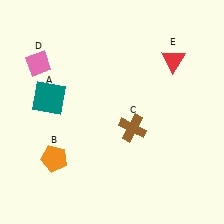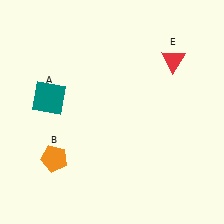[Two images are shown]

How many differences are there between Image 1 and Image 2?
There are 2 differences between the two images.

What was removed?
The brown cross (C), the pink diamond (D) were removed in Image 2.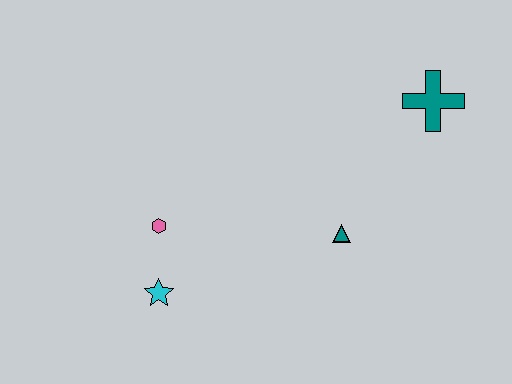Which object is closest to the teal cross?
The teal triangle is closest to the teal cross.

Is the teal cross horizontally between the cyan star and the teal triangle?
No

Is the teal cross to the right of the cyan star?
Yes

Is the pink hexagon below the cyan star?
No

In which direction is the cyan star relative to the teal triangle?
The cyan star is to the left of the teal triangle.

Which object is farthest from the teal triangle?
The cyan star is farthest from the teal triangle.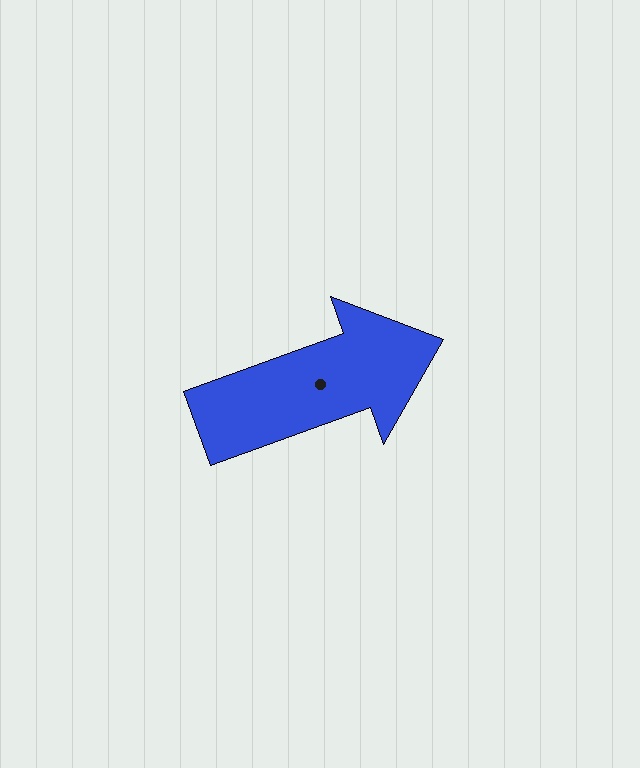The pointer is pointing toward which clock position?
Roughly 2 o'clock.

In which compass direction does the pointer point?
East.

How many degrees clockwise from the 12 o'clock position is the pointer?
Approximately 70 degrees.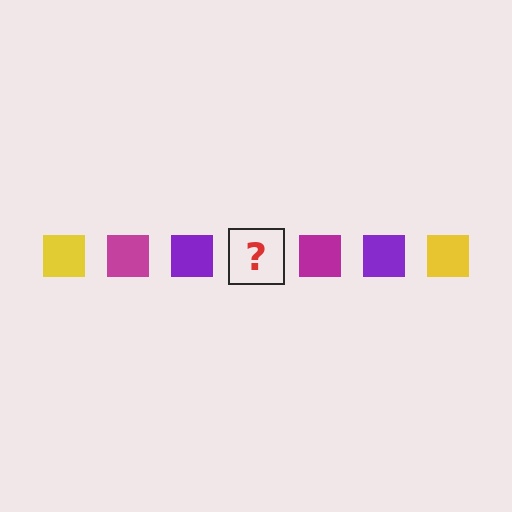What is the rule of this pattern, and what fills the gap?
The rule is that the pattern cycles through yellow, magenta, purple squares. The gap should be filled with a yellow square.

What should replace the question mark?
The question mark should be replaced with a yellow square.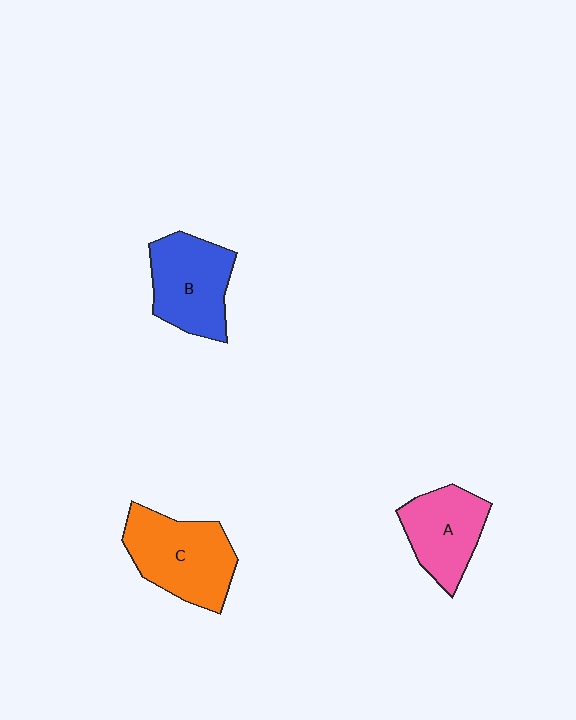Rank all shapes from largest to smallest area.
From largest to smallest: C (orange), B (blue), A (pink).